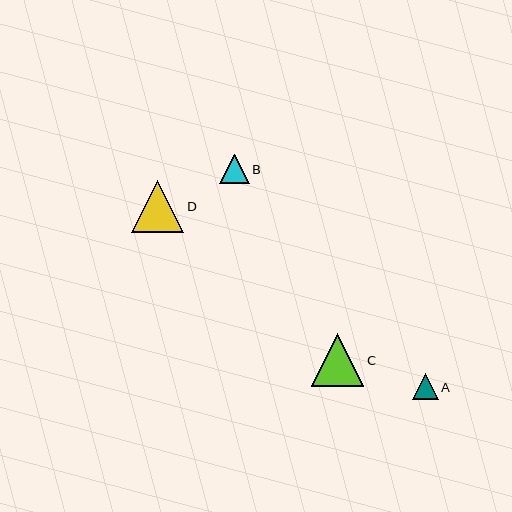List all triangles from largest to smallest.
From largest to smallest: C, D, B, A.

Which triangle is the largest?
Triangle C is the largest with a size of approximately 52 pixels.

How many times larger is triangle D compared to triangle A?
Triangle D is approximately 2.0 times the size of triangle A.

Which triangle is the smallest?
Triangle A is the smallest with a size of approximately 26 pixels.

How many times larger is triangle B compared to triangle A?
Triangle B is approximately 1.1 times the size of triangle A.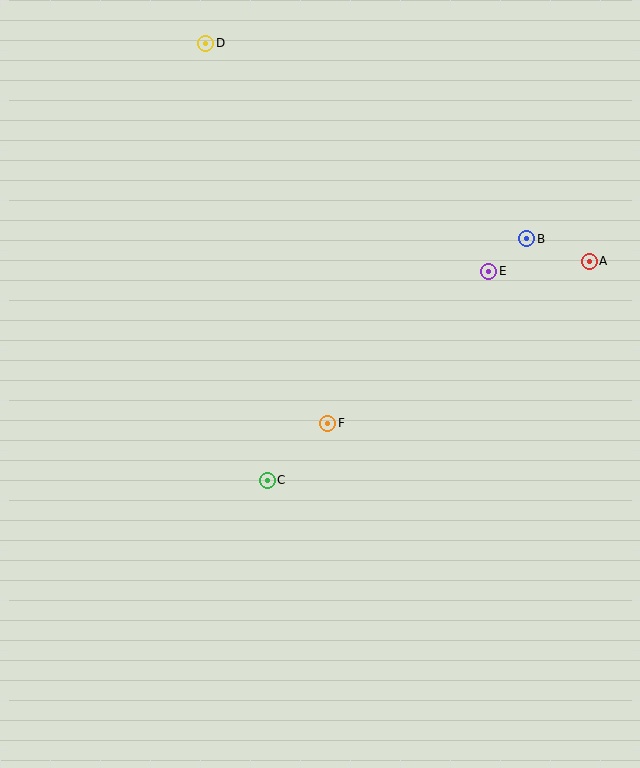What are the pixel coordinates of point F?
Point F is at (328, 423).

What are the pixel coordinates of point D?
Point D is at (206, 43).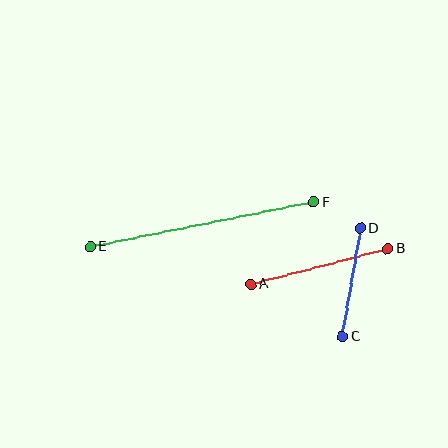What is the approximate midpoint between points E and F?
The midpoint is at approximately (202, 224) pixels.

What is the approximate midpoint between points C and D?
The midpoint is at approximately (351, 282) pixels.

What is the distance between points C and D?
The distance is approximately 110 pixels.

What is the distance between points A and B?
The distance is approximately 141 pixels.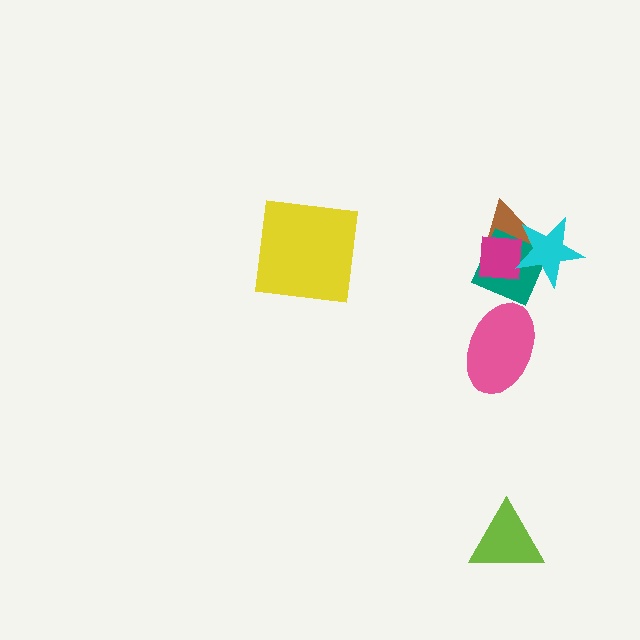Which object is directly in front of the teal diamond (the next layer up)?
The magenta square is directly in front of the teal diamond.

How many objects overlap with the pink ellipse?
0 objects overlap with the pink ellipse.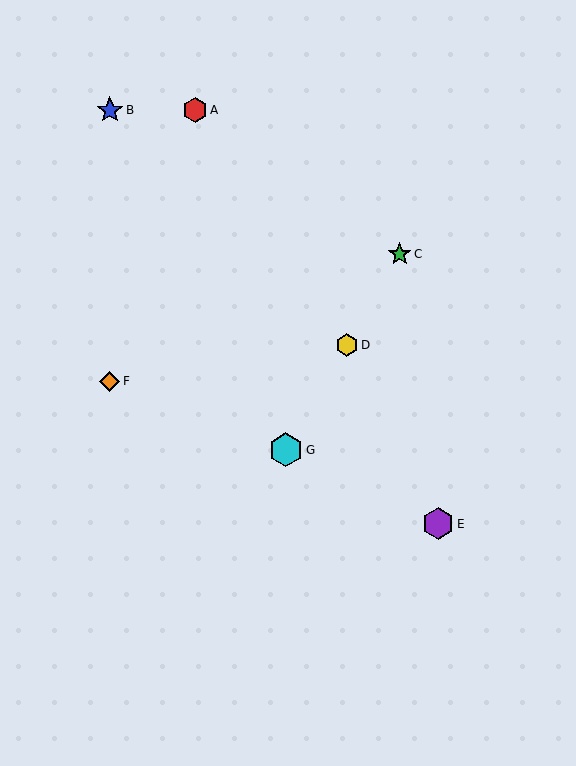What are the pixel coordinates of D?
Object D is at (347, 345).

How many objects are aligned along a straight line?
3 objects (C, D, G) are aligned along a straight line.